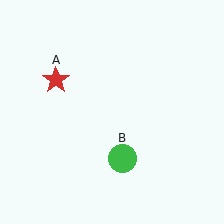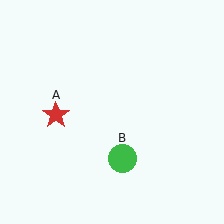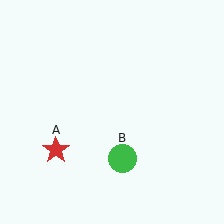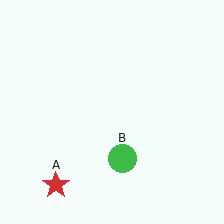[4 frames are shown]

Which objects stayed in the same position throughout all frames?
Green circle (object B) remained stationary.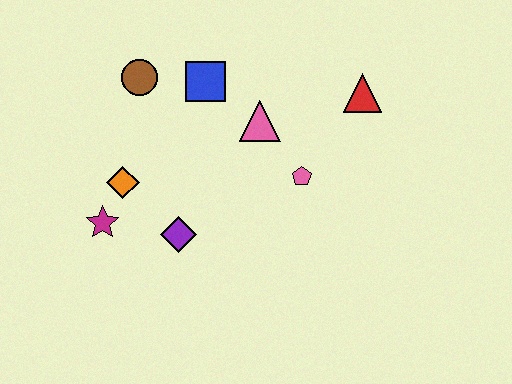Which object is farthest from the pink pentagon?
The magenta star is farthest from the pink pentagon.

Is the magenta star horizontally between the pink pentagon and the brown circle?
No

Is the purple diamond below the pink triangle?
Yes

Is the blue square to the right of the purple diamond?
Yes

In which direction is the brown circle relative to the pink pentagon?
The brown circle is to the left of the pink pentagon.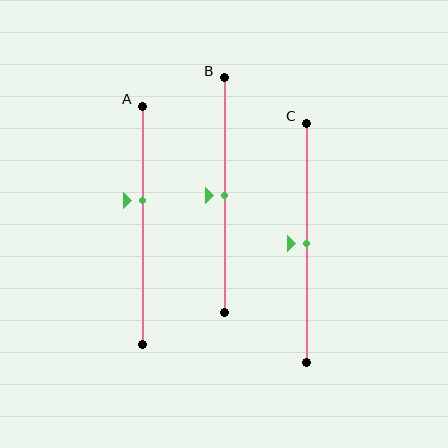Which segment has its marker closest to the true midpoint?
Segment B has its marker closest to the true midpoint.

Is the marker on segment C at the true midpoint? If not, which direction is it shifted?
Yes, the marker on segment C is at the true midpoint.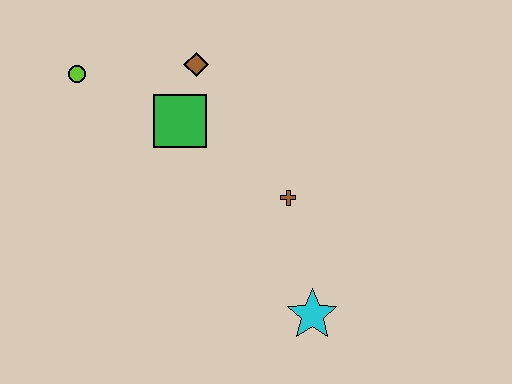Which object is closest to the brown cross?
The cyan star is closest to the brown cross.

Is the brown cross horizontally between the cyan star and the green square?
Yes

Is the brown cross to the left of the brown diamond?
No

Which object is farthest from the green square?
The cyan star is farthest from the green square.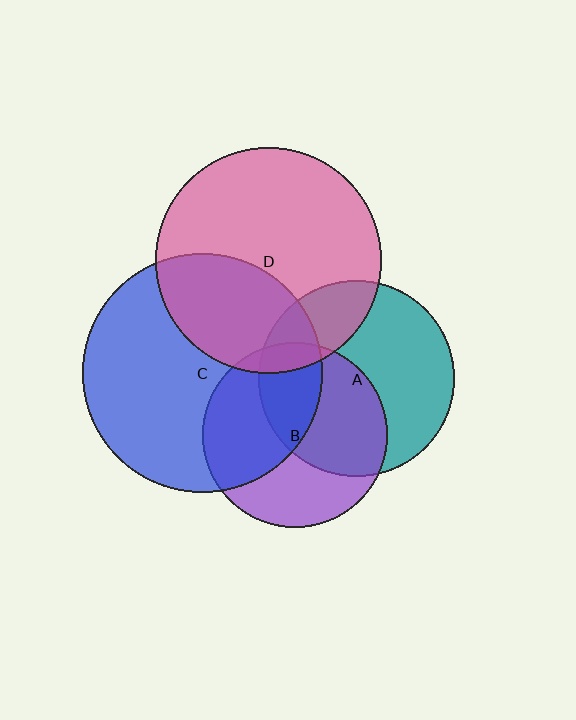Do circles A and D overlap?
Yes.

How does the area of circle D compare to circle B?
Approximately 1.5 times.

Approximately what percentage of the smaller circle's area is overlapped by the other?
Approximately 20%.